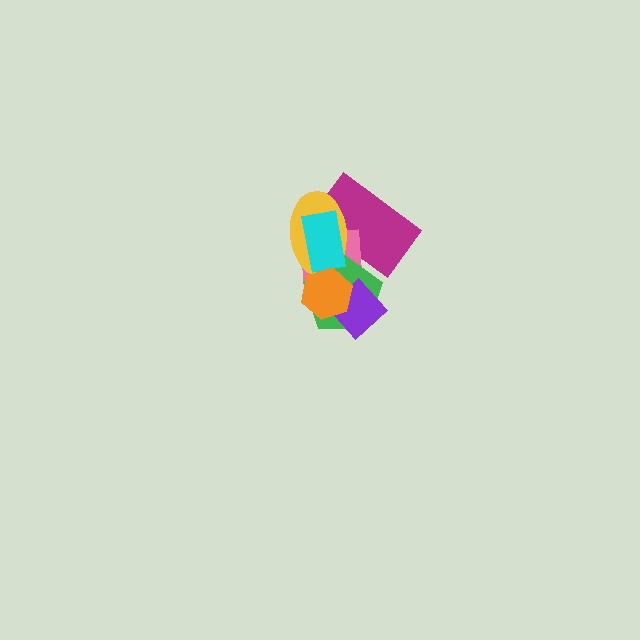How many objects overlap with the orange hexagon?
4 objects overlap with the orange hexagon.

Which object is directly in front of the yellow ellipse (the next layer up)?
The green pentagon is directly in front of the yellow ellipse.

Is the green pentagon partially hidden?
Yes, it is partially covered by another shape.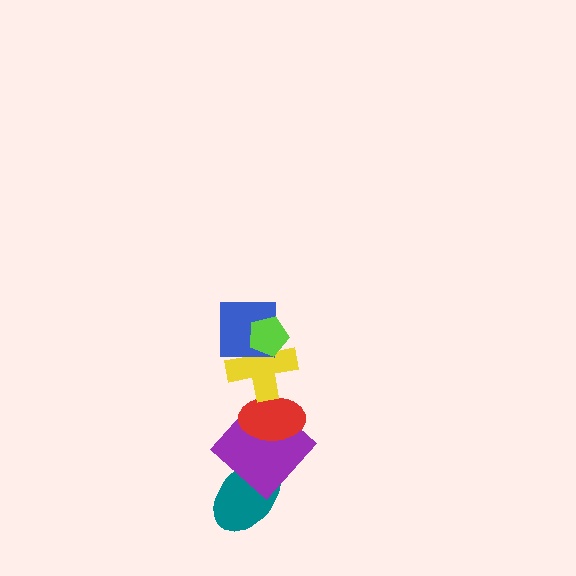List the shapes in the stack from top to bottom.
From top to bottom: the lime pentagon, the blue square, the yellow cross, the red ellipse, the purple diamond, the teal ellipse.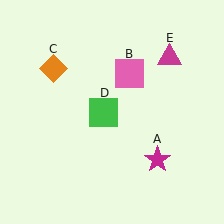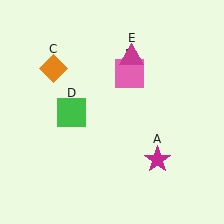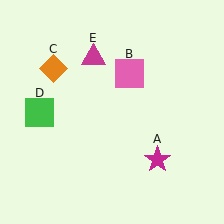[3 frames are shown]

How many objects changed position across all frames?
2 objects changed position: green square (object D), magenta triangle (object E).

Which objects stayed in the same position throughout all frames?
Magenta star (object A) and pink square (object B) and orange diamond (object C) remained stationary.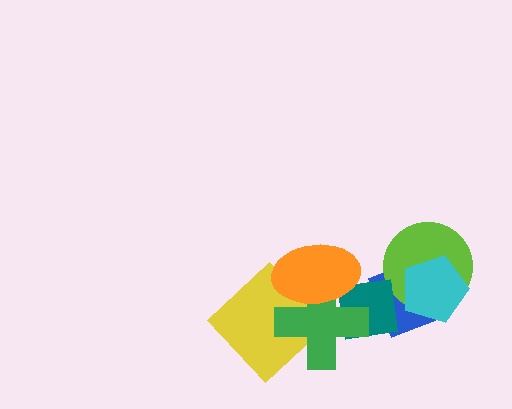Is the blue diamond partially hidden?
Yes, it is partially covered by another shape.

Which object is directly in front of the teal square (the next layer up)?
The green cross is directly in front of the teal square.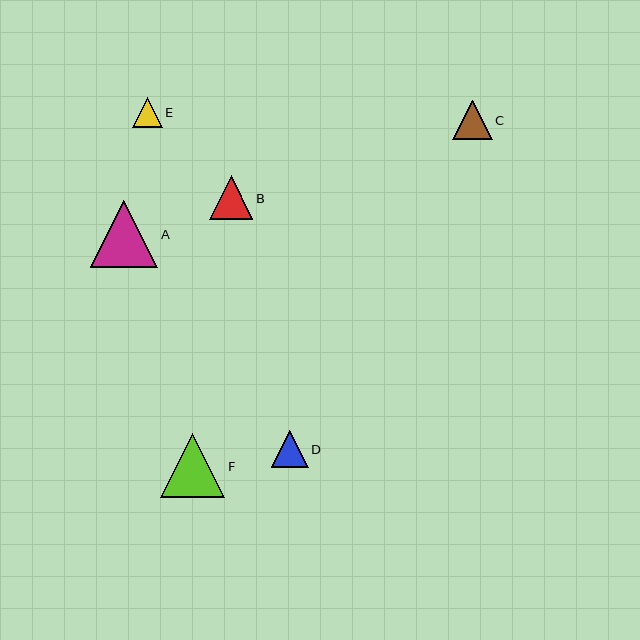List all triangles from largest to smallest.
From largest to smallest: A, F, B, C, D, E.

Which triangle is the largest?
Triangle A is the largest with a size of approximately 67 pixels.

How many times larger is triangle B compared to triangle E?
Triangle B is approximately 1.5 times the size of triangle E.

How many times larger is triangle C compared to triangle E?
Triangle C is approximately 1.3 times the size of triangle E.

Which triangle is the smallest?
Triangle E is the smallest with a size of approximately 30 pixels.